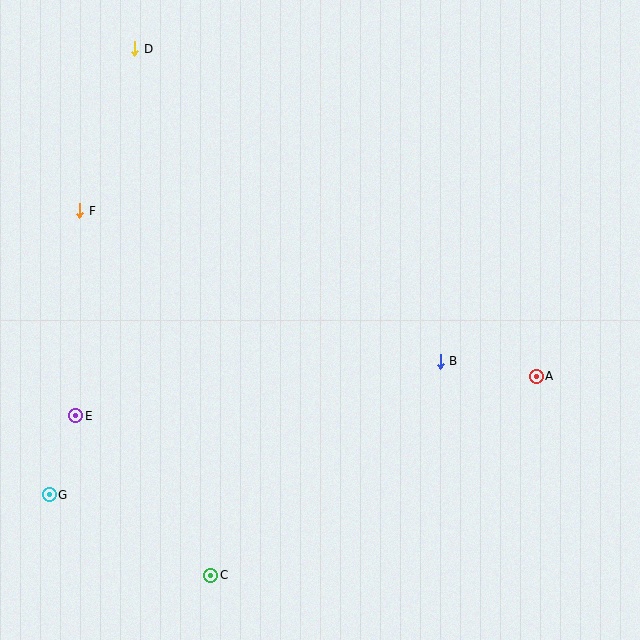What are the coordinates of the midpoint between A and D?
The midpoint between A and D is at (335, 212).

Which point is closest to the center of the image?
Point B at (440, 361) is closest to the center.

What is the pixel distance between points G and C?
The distance between G and C is 181 pixels.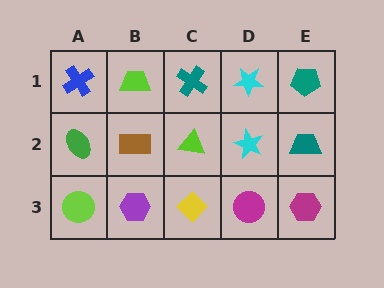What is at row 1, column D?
A cyan star.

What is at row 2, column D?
A cyan star.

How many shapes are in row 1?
5 shapes.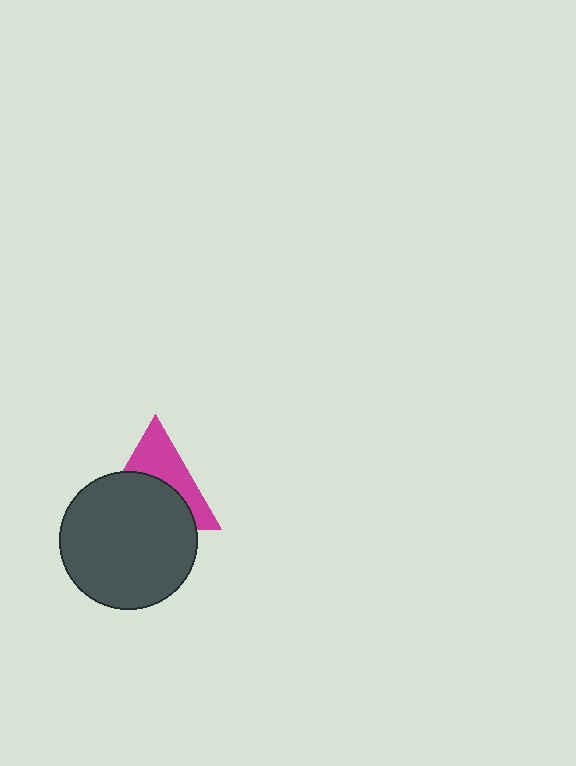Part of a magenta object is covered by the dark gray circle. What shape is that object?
It is a triangle.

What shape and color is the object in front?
The object in front is a dark gray circle.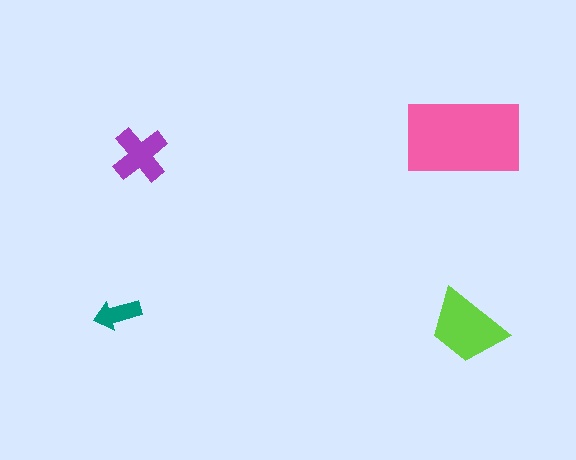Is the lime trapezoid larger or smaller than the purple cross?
Larger.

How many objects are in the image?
There are 4 objects in the image.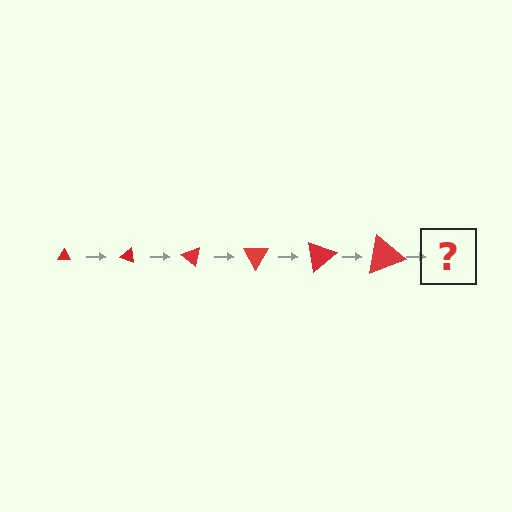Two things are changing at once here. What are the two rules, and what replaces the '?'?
The two rules are that the triangle grows larger each step and it rotates 20 degrees each step. The '?' should be a triangle, larger than the previous one and rotated 120 degrees from the start.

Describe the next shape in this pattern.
It should be a triangle, larger than the previous one and rotated 120 degrees from the start.